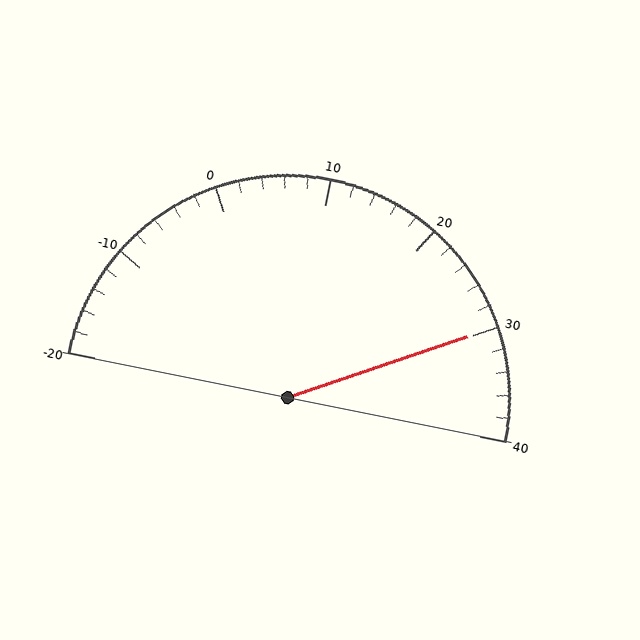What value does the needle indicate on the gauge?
The needle indicates approximately 30.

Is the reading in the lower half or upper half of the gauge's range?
The reading is in the upper half of the range (-20 to 40).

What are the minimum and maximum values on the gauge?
The gauge ranges from -20 to 40.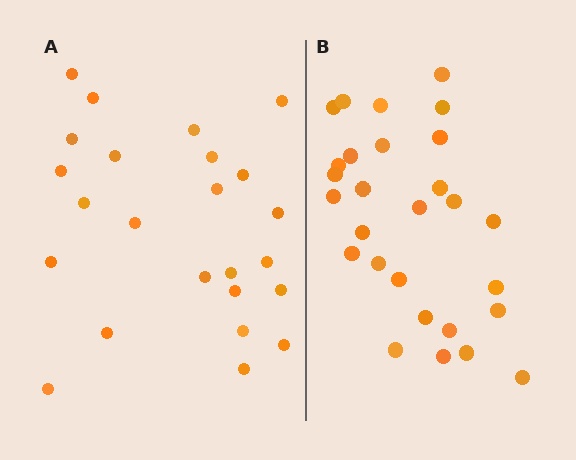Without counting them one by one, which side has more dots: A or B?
Region B (the right region) has more dots.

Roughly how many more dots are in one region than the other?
Region B has about 4 more dots than region A.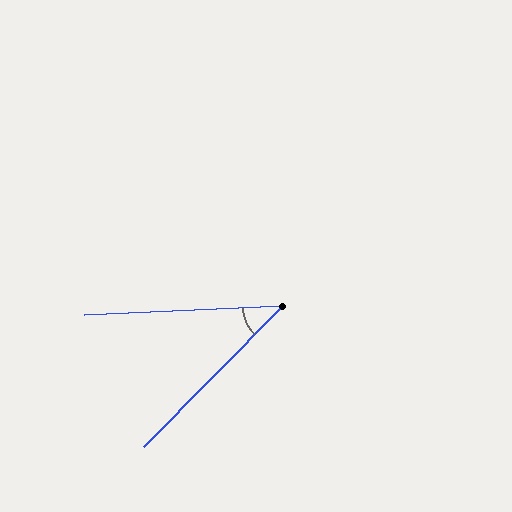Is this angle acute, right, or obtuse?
It is acute.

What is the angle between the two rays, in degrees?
Approximately 43 degrees.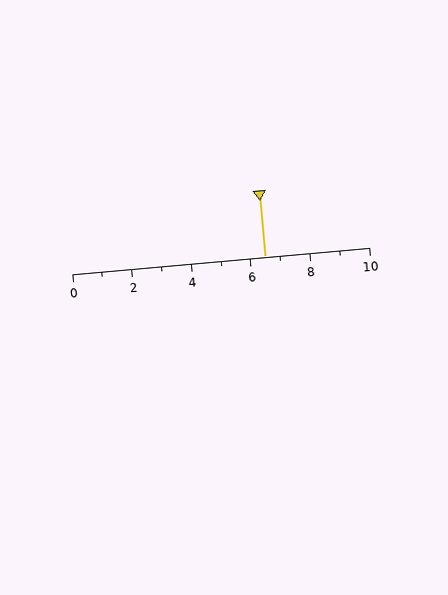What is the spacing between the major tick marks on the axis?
The major ticks are spaced 2 apart.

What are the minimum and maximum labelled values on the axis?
The axis runs from 0 to 10.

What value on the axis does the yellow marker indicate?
The marker indicates approximately 6.5.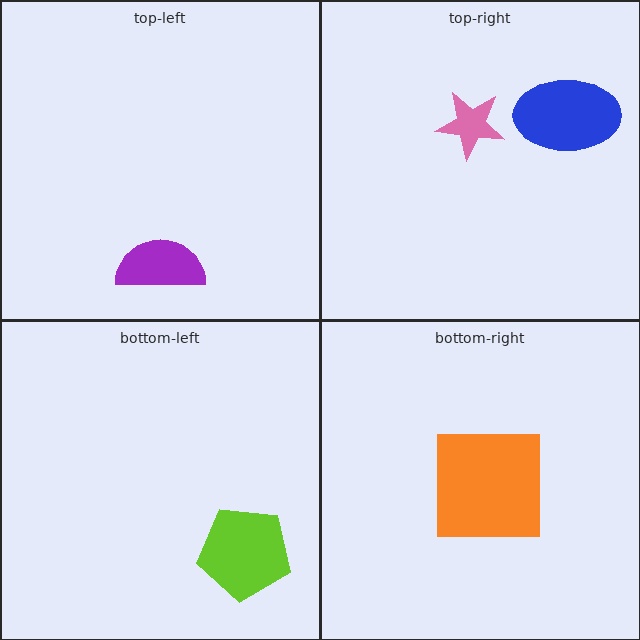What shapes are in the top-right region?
The pink star, the blue ellipse.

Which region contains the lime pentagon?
The bottom-left region.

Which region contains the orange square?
The bottom-right region.